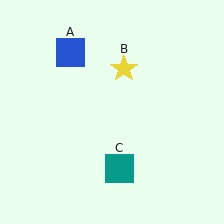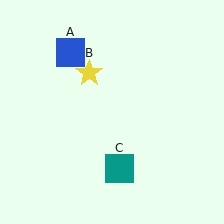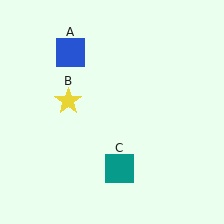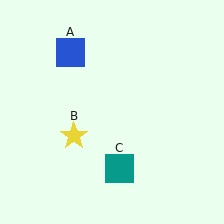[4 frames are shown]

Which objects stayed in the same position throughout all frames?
Blue square (object A) and teal square (object C) remained stationary.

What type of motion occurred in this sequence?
The yellow star (object B) rotated counterclockwise around the center of the scene.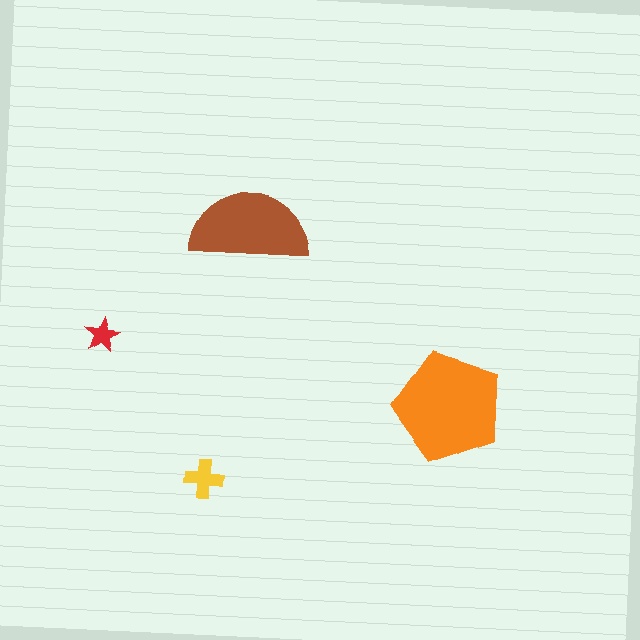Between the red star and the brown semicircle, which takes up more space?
The brown semicircle.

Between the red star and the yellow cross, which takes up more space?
The yellow cross.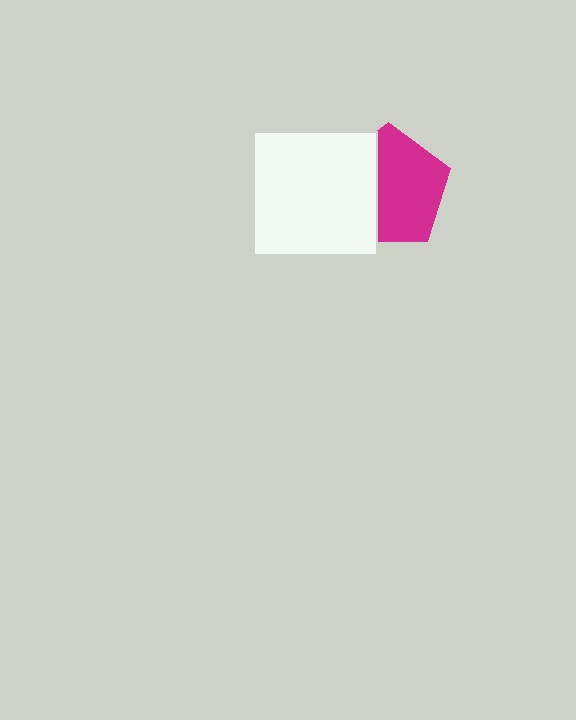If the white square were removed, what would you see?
You would see the complete magenta pentagon.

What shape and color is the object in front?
The object in front is a white square.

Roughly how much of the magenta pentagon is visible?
About half of it is visible (roughly 62%).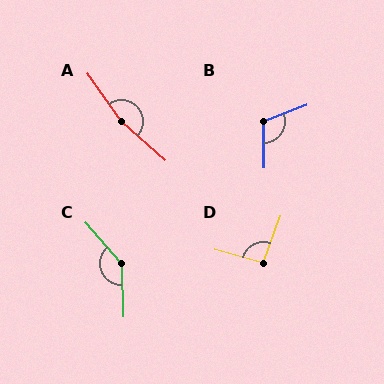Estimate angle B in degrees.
Approximately 110 degrees.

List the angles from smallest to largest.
D (96°), B (110°), C (140°), A (166°).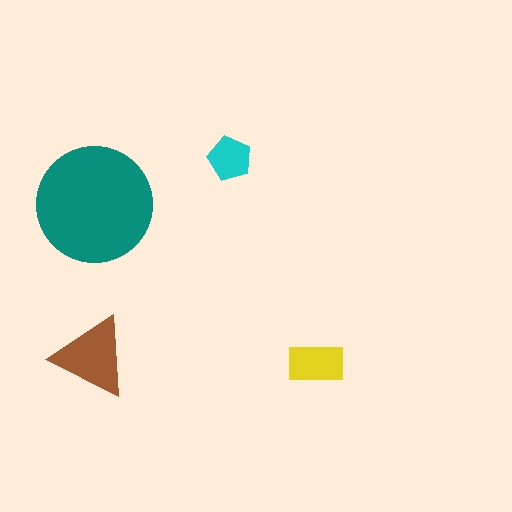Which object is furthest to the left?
The brown triangle is leftmost.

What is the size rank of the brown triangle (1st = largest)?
2nd.